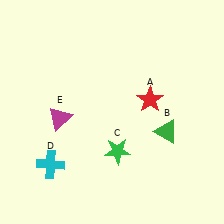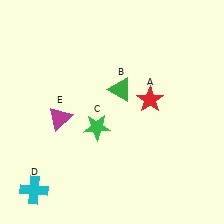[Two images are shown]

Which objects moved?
The objects that moved are: the green triangle (B), the green star (C), the cyan cross (D).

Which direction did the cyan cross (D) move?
The cyan cross (D) moved down.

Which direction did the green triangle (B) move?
The green triangle (B) moved left.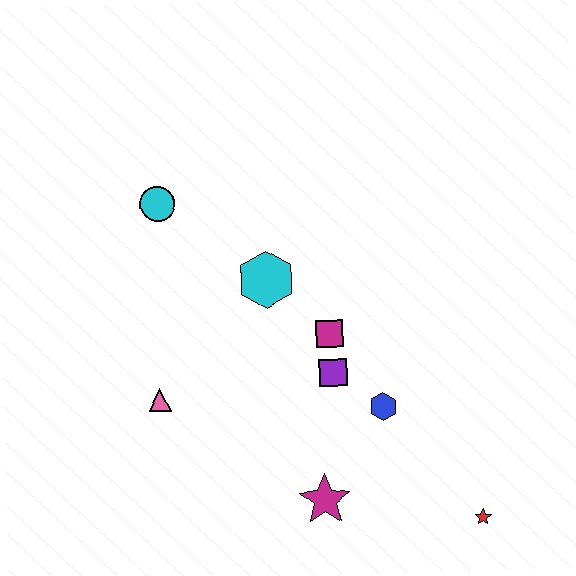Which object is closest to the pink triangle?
The cyan hexagon is closest to the pink triangle.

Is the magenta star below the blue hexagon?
Yes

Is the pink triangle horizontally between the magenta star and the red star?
No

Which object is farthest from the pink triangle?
The red star is farthest from the pink triangle.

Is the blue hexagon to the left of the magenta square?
No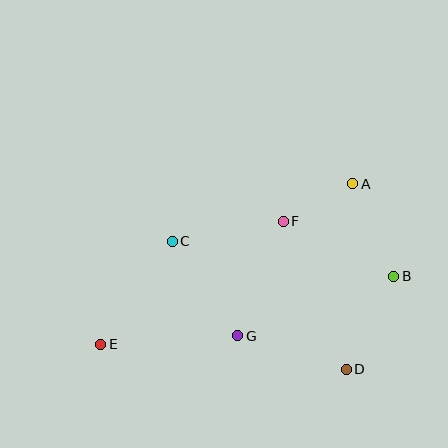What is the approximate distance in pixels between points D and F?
The distance between D and F is approximately 161 pixels.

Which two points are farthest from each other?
Points B and E are farthest from each other.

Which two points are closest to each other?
Points A and F are closest to each other.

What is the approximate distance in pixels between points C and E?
The distance between C and E is approximately 125 pixels.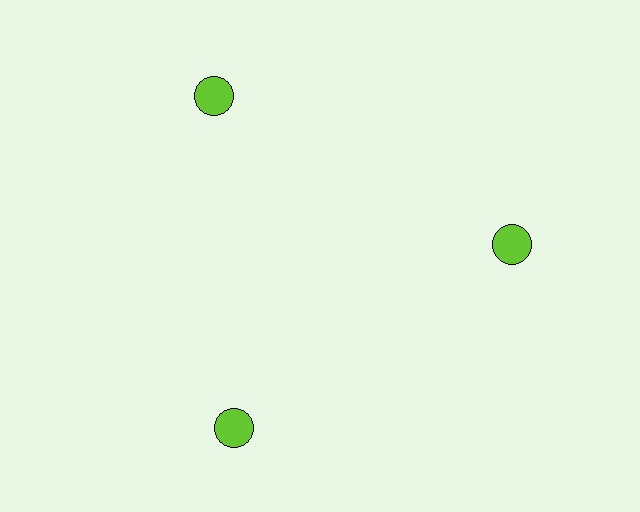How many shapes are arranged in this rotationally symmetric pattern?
There are 3 shapes, arranged in 3 groups of 1.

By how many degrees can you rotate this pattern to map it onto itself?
The pattern maps onto itself every 120 degrees of rotation.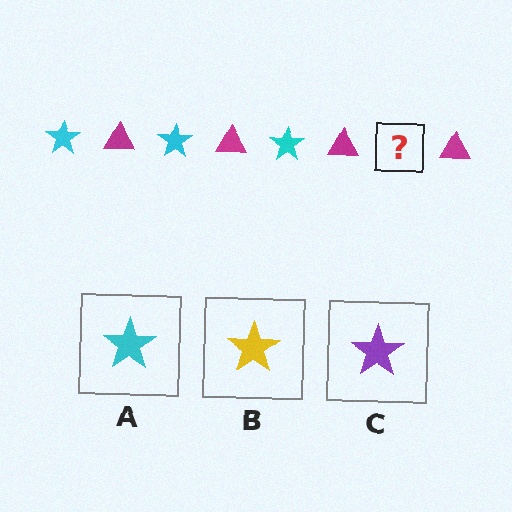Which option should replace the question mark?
Option A.